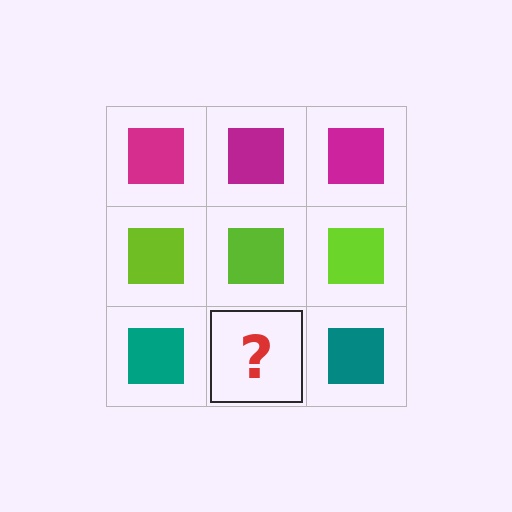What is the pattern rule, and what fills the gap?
The rule is that each row has a consistent color. The gap should be filled with a teal square.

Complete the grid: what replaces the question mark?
The question mark should be replaced with a teal square.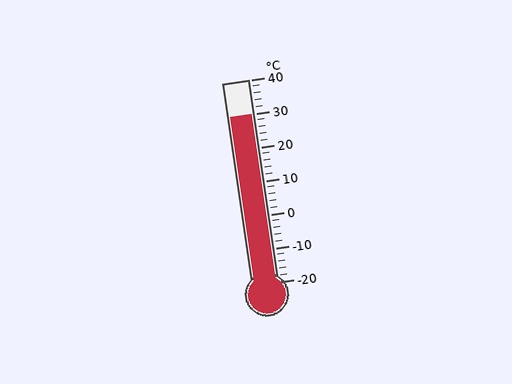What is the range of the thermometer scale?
The thermometer scale ranges from -20°C to 40°C.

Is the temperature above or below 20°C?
The temperature is above 20°C.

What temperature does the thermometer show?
The thermometer shows approximately 30°C.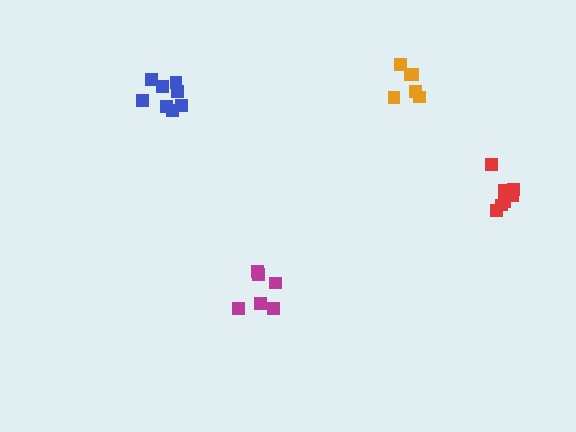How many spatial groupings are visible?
There are 4 spatial groupings.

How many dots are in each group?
Group 1: 6 dots, Group 2: 7 dots, Group 3: 6 dots, Group 4: 8 dots (27 total).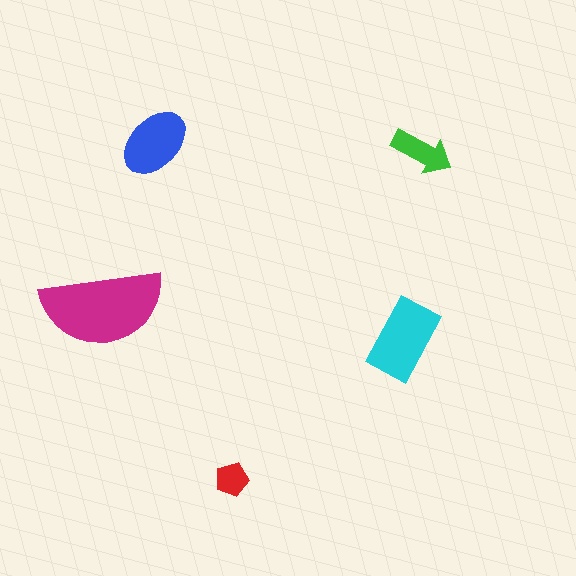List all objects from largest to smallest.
The magenta semicircle, the cyan rectangle, the blue ellipse, the green arrow, the red pentagon.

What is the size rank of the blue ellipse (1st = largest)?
3rd.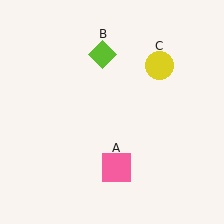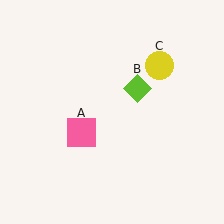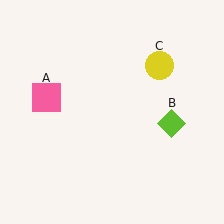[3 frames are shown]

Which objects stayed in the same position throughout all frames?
Yellow circle (object C) remained stationary.